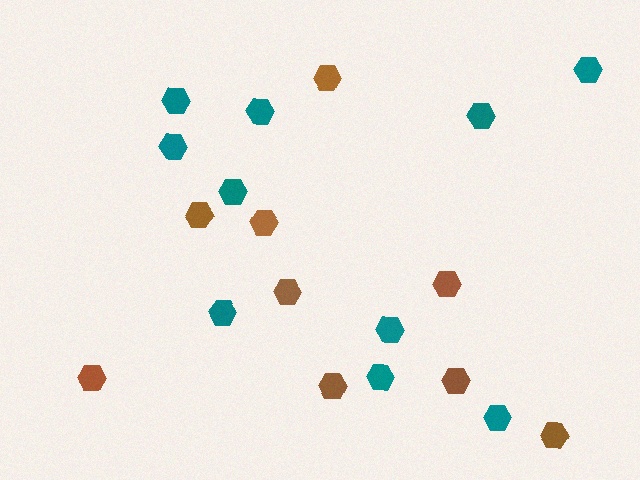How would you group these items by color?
There are 2 groups: one group of brown hexagons (9) and one group of teal hexagons (10).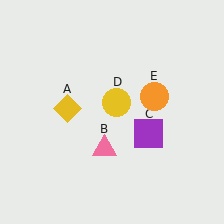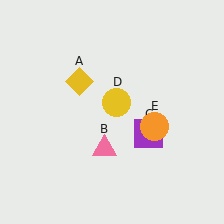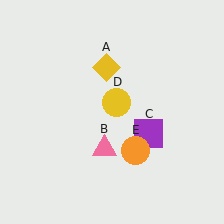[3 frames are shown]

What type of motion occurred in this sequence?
The yellow diamond (object A), orange circle (object E) rotated clockwise around the center of the scene.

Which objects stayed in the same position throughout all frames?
Pink triangle (object B) and purple square (object C) and yellow circle (object D) remained stationary.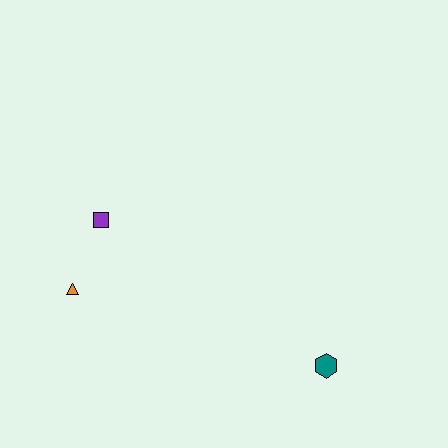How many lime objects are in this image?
There are no lime objects.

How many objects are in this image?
There are 3 objects.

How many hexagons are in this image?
There is 1 hexagon.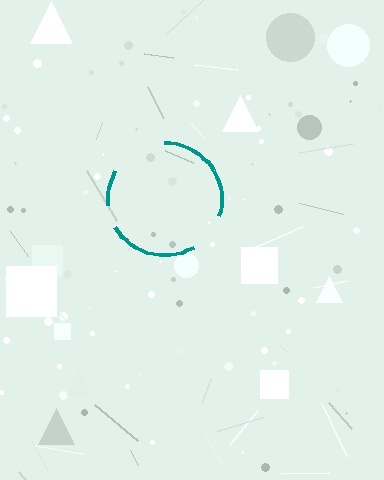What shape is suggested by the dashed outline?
The dashed outline suggests a circle.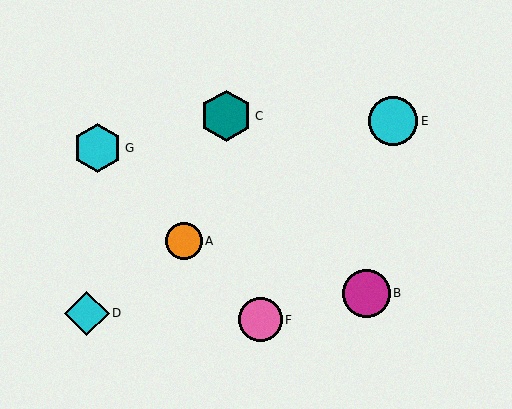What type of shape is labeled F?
Shape F is a pink circle.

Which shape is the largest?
The teal hexagon (labeled C) is the largest.